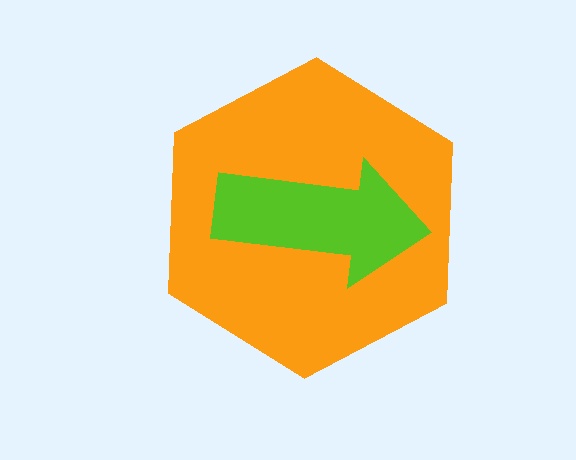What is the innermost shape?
The lime arrow.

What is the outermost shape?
The orange hexagon.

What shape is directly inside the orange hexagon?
The lime arrow.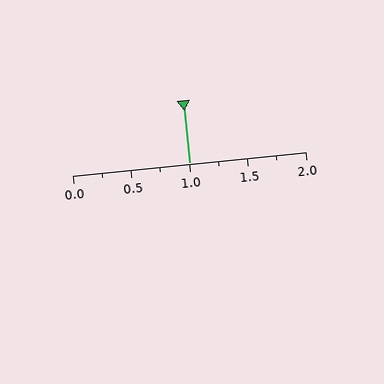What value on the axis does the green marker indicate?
The marker indicates approximately 1.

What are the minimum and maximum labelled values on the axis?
The axis runs from 0.0 to 2.0.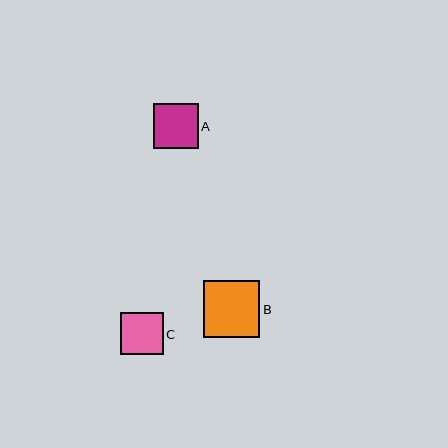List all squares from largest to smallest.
From largest to smallest: B, A, C.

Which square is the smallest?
Square C is the smallest with a size of approximately 43 pixels.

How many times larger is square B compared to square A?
Square B is approximately 1.3 times the size of square A.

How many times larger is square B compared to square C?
Square B is approximately 1.3 times the size of square C.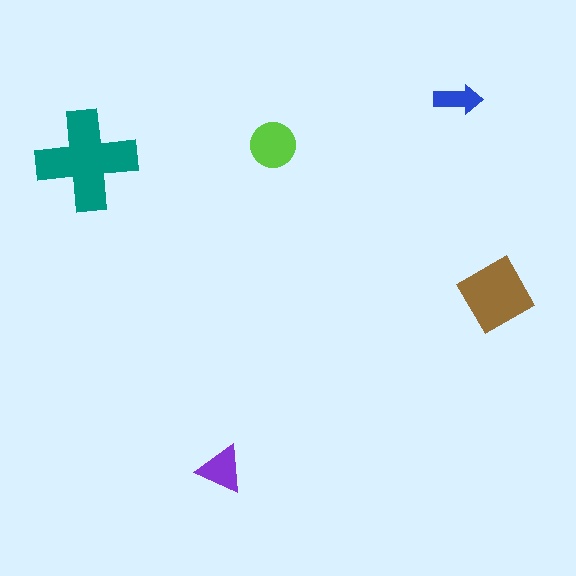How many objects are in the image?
There are 5 objects in the image.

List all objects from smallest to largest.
The blue arrow, the purple triangle, the lime circle, the brown diamond, the teal cross.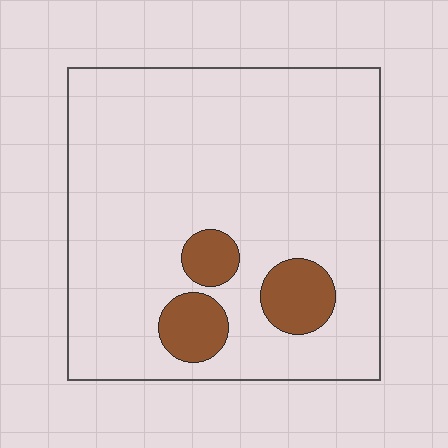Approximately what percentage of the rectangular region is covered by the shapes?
Approximately 10%.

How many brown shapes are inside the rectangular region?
3.